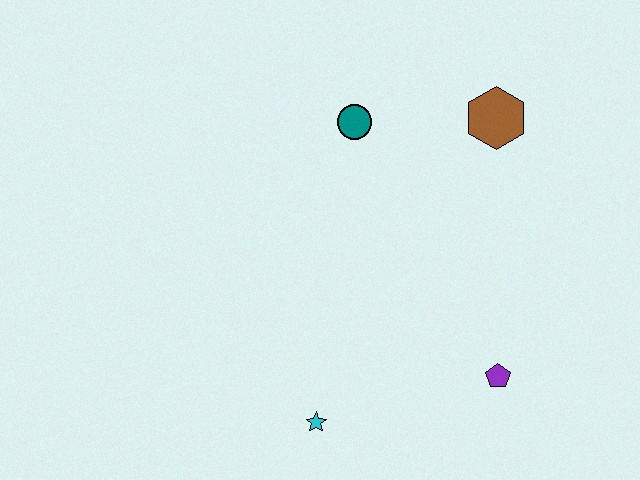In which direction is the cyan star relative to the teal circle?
The cyan star is below the teal circle.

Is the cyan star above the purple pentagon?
No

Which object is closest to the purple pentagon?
The cyan star is closest to the purple pentagon.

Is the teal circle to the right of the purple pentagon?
No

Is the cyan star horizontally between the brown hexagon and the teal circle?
No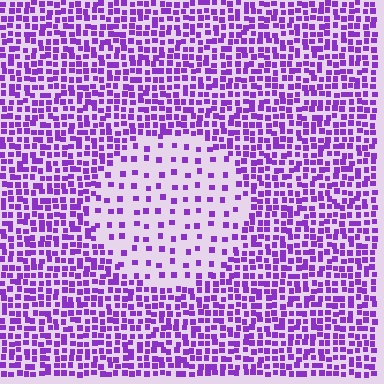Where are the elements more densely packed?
The elements are more densely packed outside the circle boundary.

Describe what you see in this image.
The image contains small purple elements arranged at two different densities. A circle-shaped region is visible where the elements are less densely packed than the surrounding area.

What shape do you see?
I see a circle.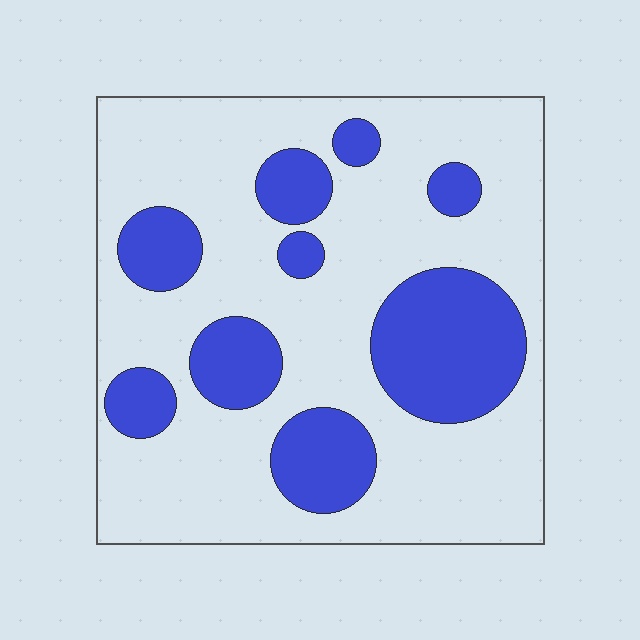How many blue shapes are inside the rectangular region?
9.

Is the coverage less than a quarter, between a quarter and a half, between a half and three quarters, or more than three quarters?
Between a quarter and a half.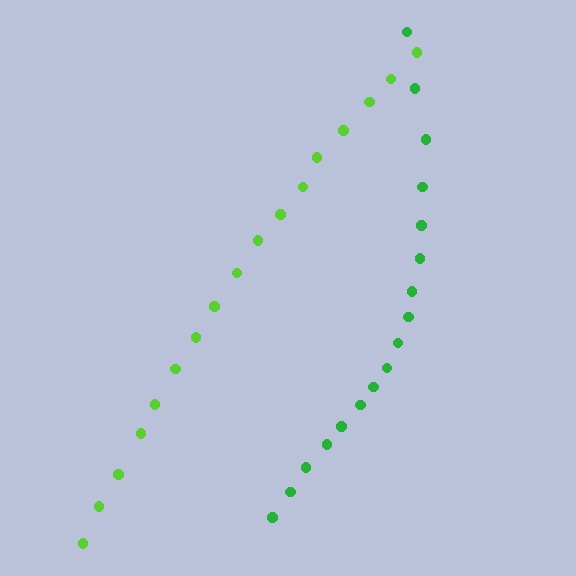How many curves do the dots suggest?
There are 2 distinct paths.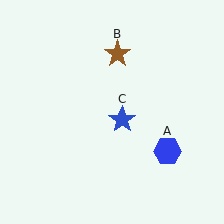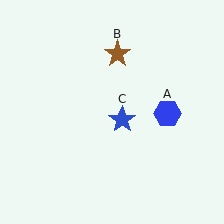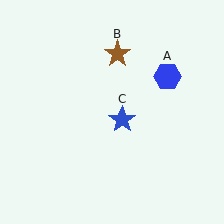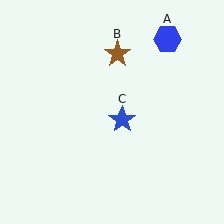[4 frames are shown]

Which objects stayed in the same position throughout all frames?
Brown star (object B) and blue star (object C) remained stationary.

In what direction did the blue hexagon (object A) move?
The blue hexagon (object A) moved up.